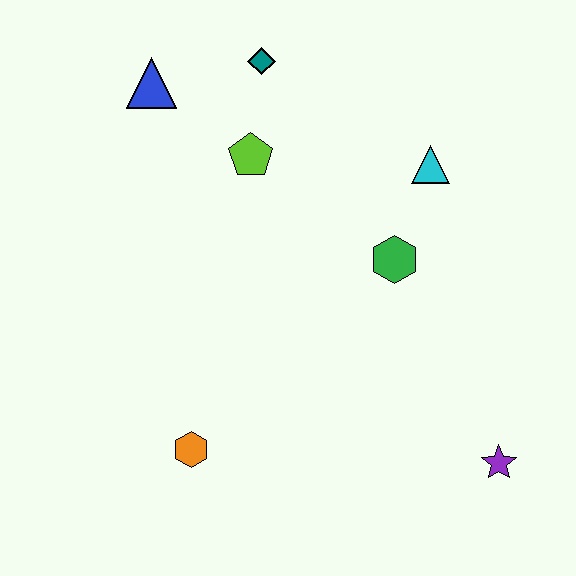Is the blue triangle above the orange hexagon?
Yes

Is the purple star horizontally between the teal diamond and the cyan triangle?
No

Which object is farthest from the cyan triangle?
The orange hexagon is farthest from the cyan triangle.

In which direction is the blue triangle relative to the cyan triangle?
The blue triangle is to the left of the cyan triangle.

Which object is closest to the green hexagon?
The cyan triangle is closest to the green hexagon.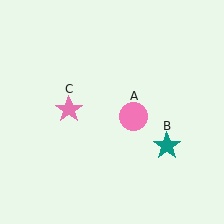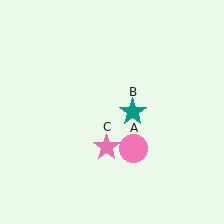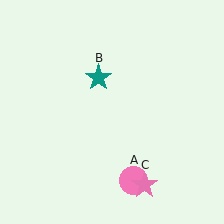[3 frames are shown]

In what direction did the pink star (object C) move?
The pink star (object C) moved down and to the right.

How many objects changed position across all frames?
3 objects changed position: pink circle (object A), teal star (object B), pink star (object C).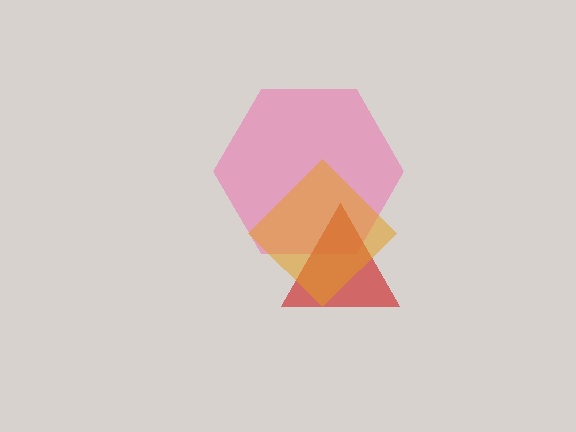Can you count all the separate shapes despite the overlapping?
Yes, there are 3 separate shapes.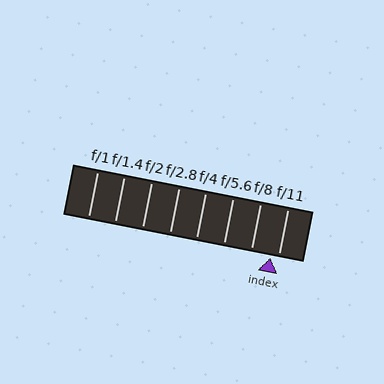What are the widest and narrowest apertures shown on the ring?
The widest aperture shown is f/1 and the narrowest is f/11.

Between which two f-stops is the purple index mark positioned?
The index mark is between f/8 and f/11.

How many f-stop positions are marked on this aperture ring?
There are 8 f-stop positions marked.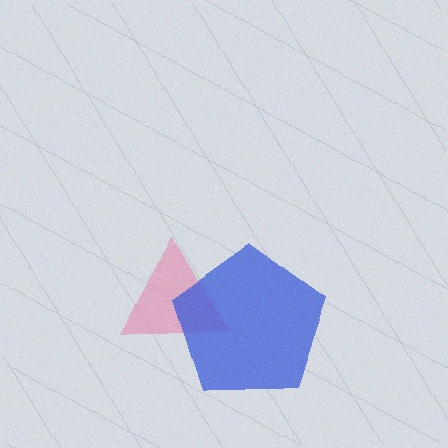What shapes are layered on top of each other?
The layered shapes are: a pink triangle, a blue pentagon.